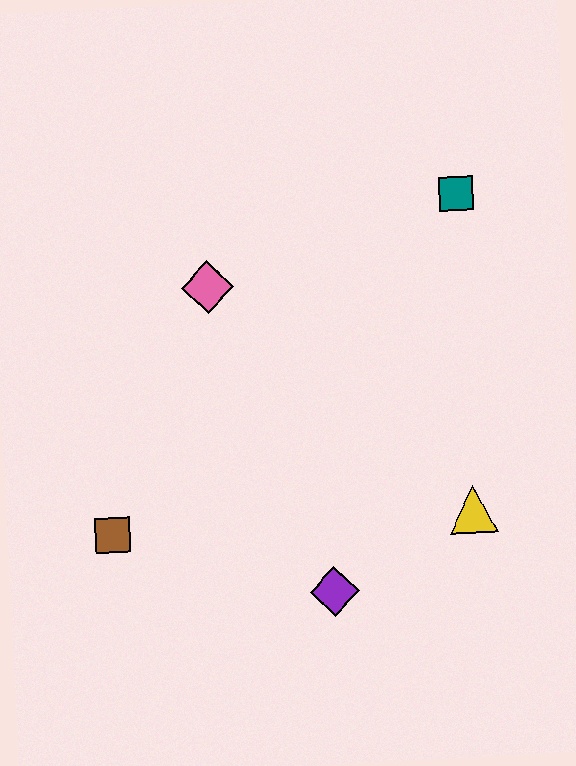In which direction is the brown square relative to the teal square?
The brown square is to the left of the teal square.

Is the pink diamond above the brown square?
Yes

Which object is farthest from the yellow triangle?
The brown square is farthest from the yellow triangle.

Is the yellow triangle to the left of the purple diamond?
No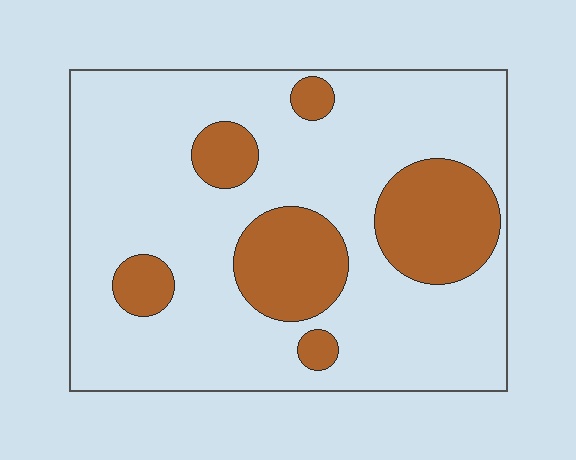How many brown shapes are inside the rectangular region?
6.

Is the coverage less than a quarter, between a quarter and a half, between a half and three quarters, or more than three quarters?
Less than a quarter.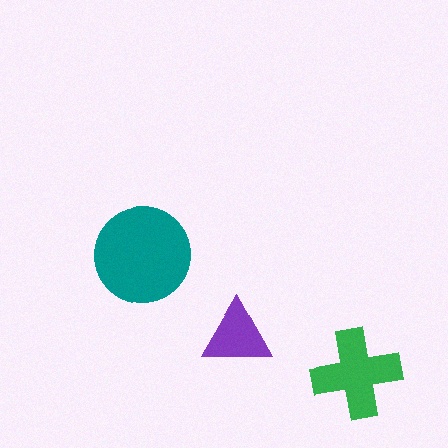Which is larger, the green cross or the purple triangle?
The green cross.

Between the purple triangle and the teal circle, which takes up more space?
The teal circle.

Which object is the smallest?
The purple triangle.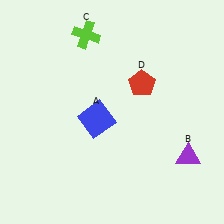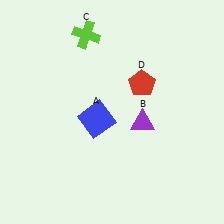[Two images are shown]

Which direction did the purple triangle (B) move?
The purple triangle (B) moved left.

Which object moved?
The purple triangle (B) moved left.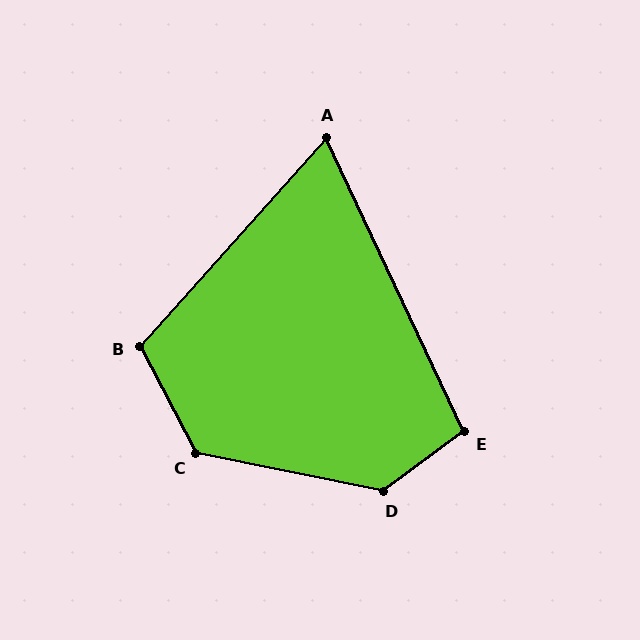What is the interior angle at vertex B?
Approximately 111 degrees (obtuse).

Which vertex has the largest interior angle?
D, at approximately 132 degrees.